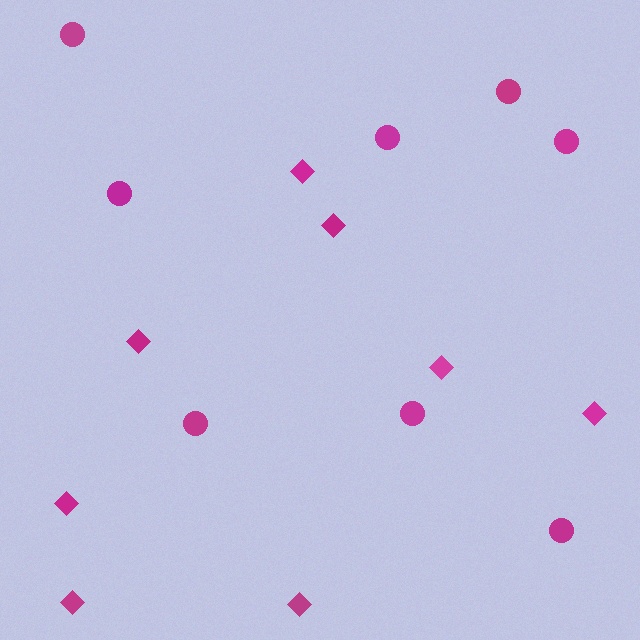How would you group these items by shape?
There are 2 groups: one group of diamonds (8) and one group of circles (8).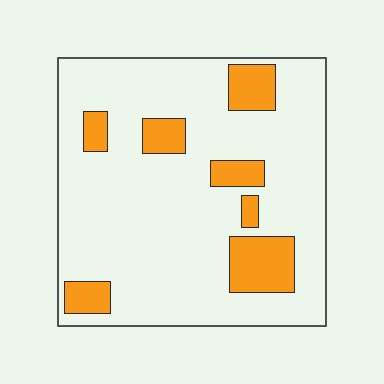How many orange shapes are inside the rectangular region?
7.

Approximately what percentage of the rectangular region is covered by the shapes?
Approximately 15%.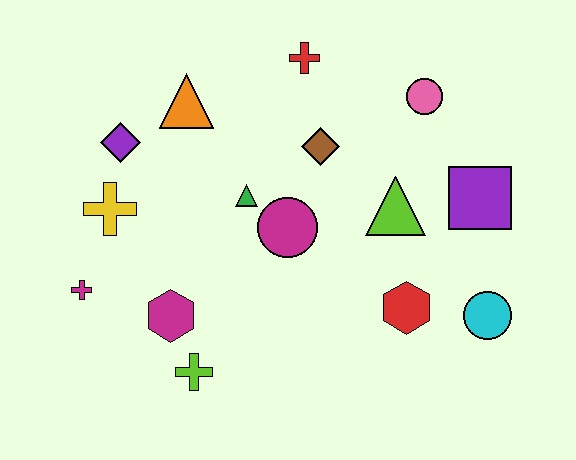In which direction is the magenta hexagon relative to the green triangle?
The magenta hexagon is below the green triangle.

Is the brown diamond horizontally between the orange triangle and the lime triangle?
Yes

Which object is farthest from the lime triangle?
The magenta cross is farthest from the lime triangle.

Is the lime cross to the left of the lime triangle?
Yes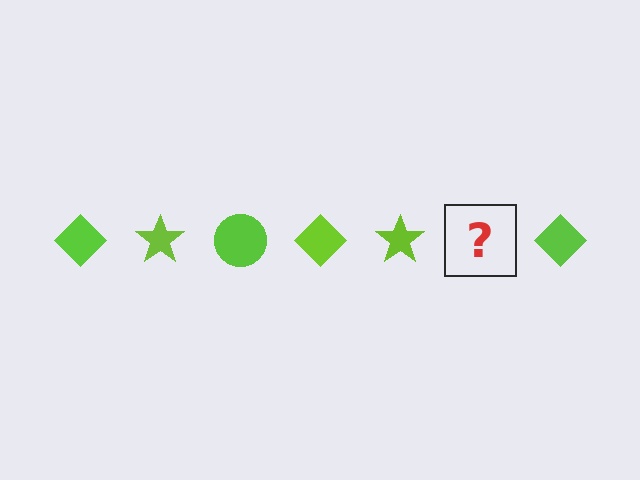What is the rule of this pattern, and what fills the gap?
The rule is that the pattern cycles through diamond, star, circle shapes in lime. The gap should be filled with a lime circle.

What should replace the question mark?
The question mark should be replaced with a lime circle.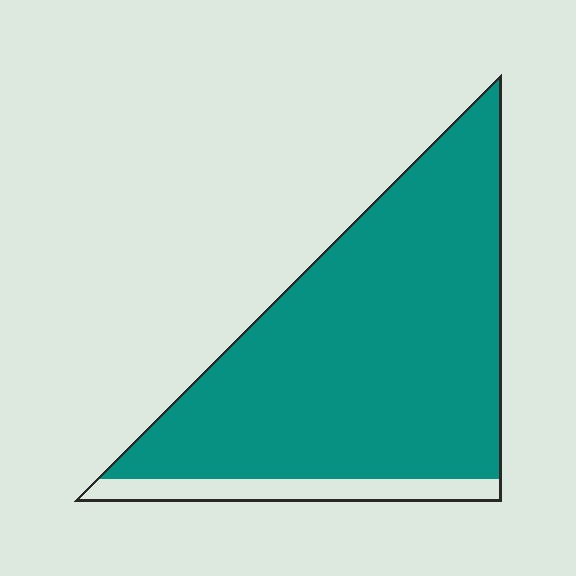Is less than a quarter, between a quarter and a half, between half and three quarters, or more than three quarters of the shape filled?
More than three quarters.